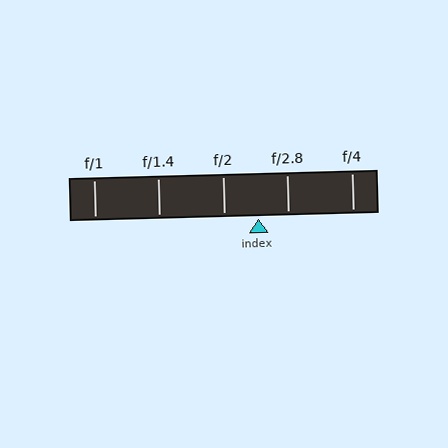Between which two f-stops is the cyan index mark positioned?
The index mark is between f/2 and f/2.8.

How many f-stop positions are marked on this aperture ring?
There are 5 f-stop positions marked.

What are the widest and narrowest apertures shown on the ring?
The widest aperture shown is f/1 and the narrowest is f/4.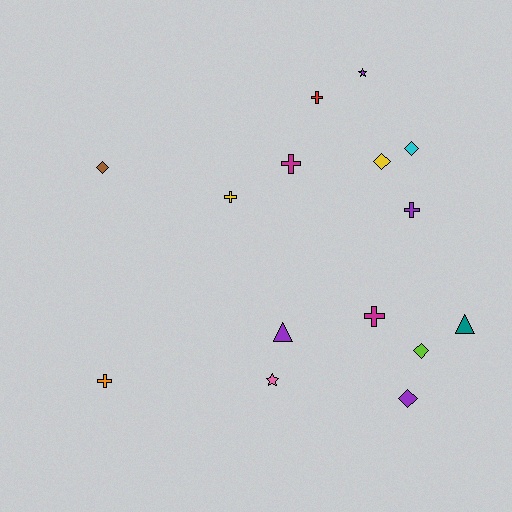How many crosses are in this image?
There are 6 crosses.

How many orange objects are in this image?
There is 1 orange object.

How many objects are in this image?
There are 15 objects.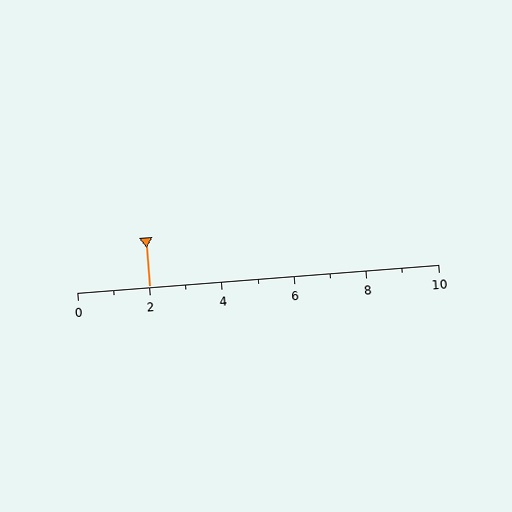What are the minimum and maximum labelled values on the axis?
The axis runs from 0 to 10.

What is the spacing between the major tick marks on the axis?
The major ticks are spaced 2 apart.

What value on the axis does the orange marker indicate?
The marker indicates approximately 2.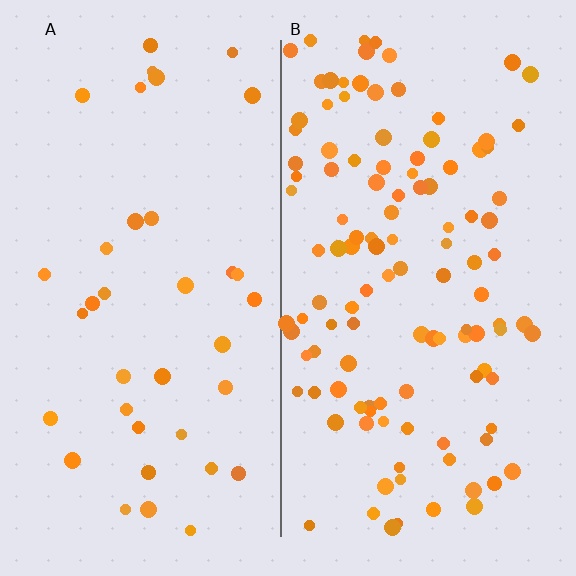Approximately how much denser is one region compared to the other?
Approximately 3.2× — region B over region A.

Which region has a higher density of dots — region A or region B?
B (the right).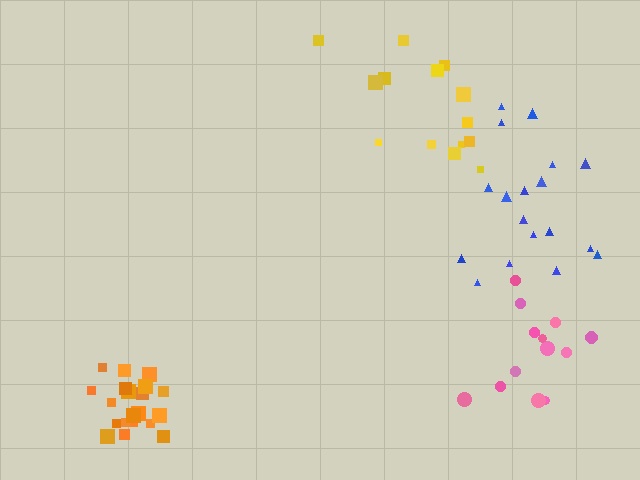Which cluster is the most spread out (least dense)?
Yellow.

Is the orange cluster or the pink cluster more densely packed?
Orange.